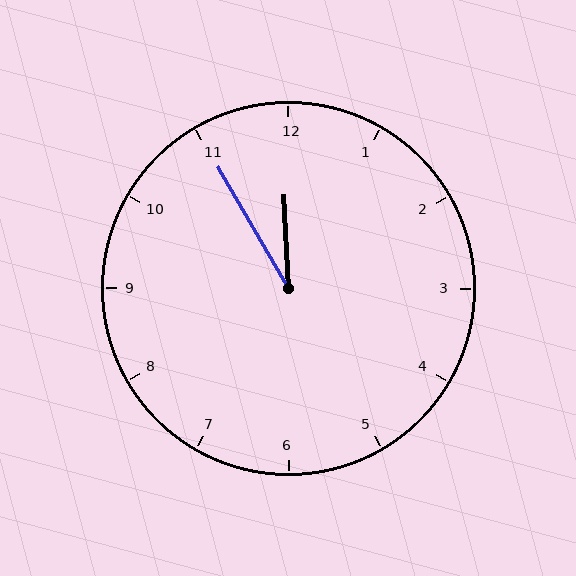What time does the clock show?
11:55.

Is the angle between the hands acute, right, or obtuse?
It is acute.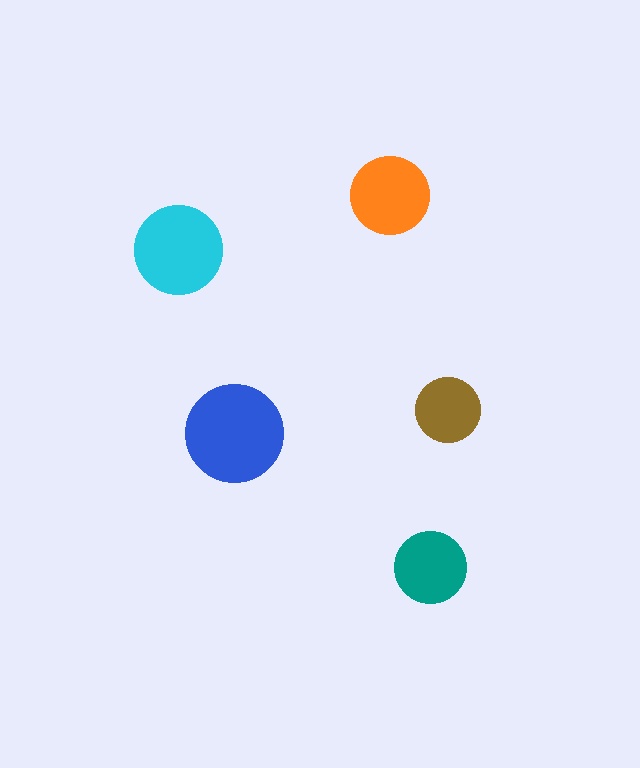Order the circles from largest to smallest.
the blue one, the cyan one, the orange one, the teal one, the brown one.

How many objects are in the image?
There are 5 objects in the image.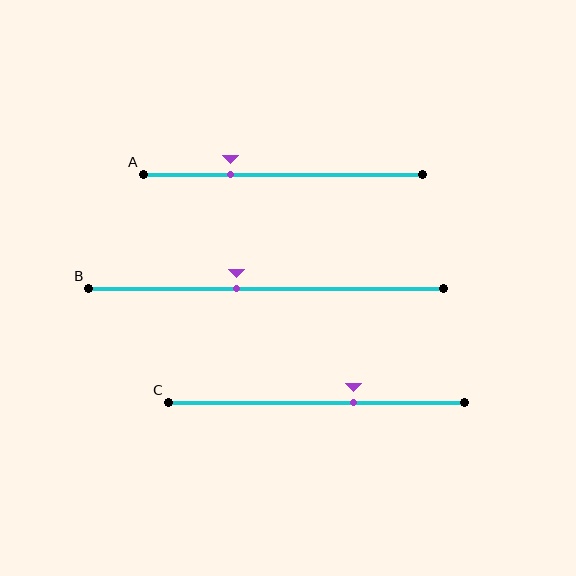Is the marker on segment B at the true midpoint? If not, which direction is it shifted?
No, the marker on segment B is shifted to the left by about 8% of the segment length.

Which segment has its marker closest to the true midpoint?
Segment B has its marker closest to the true midpoint.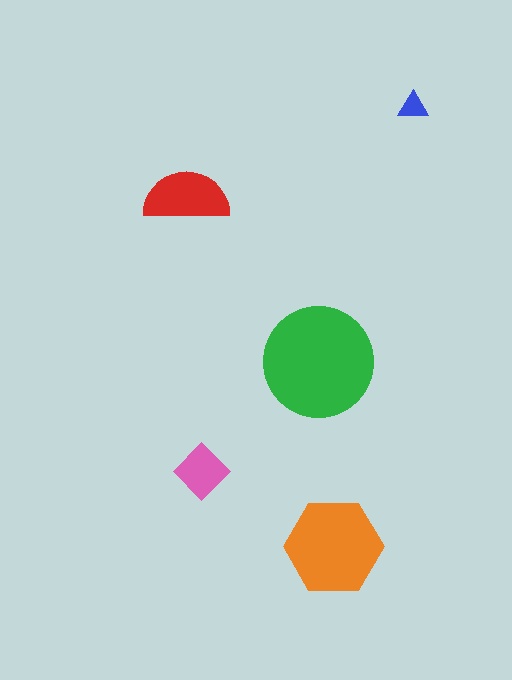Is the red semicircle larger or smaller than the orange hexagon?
Smaller.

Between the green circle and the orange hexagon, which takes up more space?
The green circle.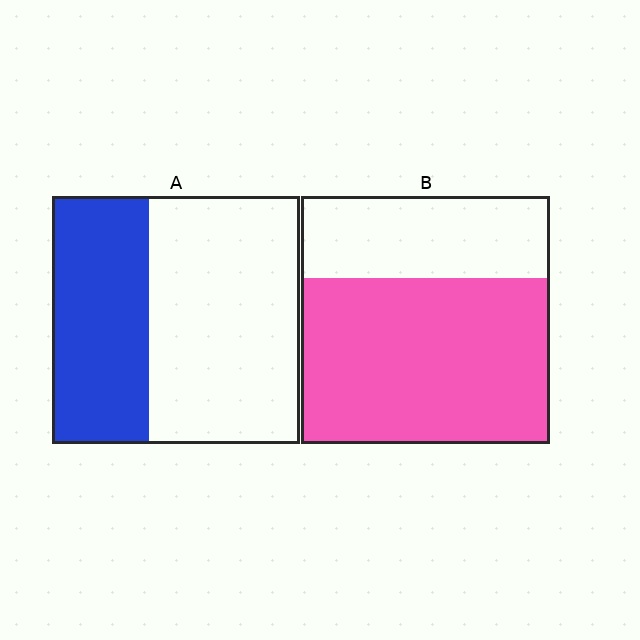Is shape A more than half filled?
No.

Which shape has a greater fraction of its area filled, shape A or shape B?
Shape B.